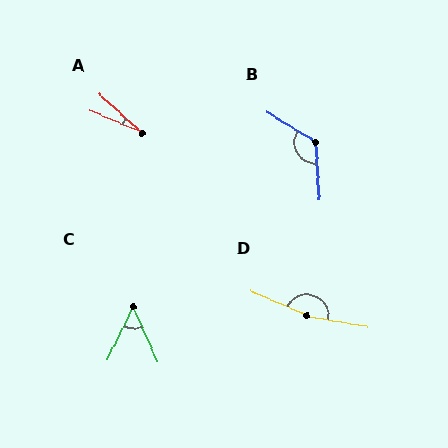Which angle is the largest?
D, at approximately 166 degrees.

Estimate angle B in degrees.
Approximately 125 degrees.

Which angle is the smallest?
A, at approximately 20 degrees.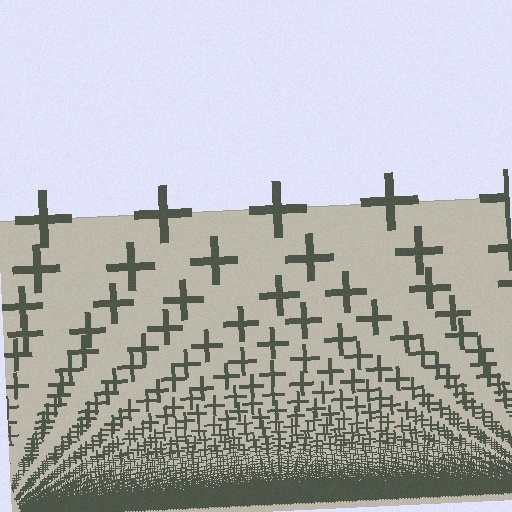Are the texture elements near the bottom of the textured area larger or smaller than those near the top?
Smaller. The gradient is inverted — elements near the bottom are smaller and denser.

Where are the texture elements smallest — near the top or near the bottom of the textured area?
Near the bottom.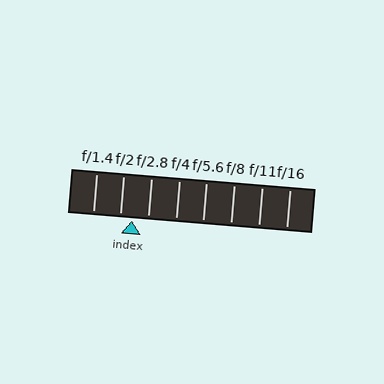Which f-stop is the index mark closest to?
The index mark is closest to f/2.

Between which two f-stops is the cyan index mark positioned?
The index mark is between f/2 and f/2.8.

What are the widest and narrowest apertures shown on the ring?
The widest aperture shown is f/1.4 and the narrowest is f/16.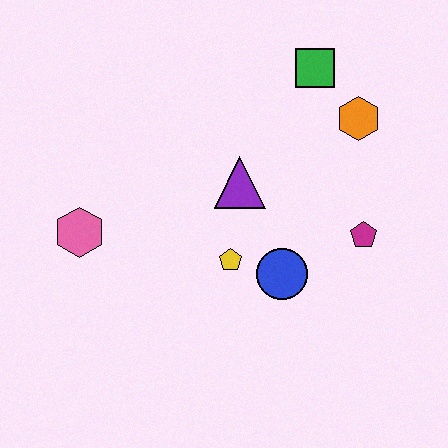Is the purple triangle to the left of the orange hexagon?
Yes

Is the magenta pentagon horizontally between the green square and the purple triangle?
No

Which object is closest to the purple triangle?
The yellow pentagon is closest to the purple triangle.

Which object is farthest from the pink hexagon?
The orange hexagon is farthest from the pink hexagon.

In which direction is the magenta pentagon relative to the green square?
The magenta pentagon is below the green square.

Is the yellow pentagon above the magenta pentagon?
No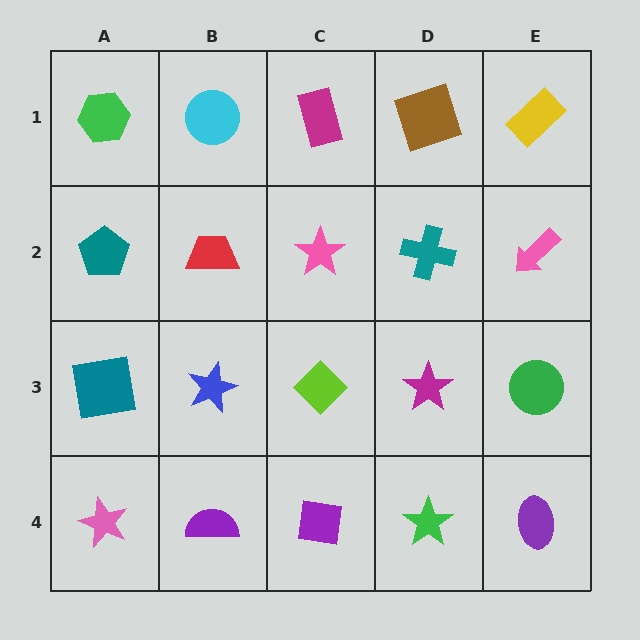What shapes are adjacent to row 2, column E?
A yellow rectangle (row 1, column E), a green circle (row 3, column E), a teal cross (row 2, column D).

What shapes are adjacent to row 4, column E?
A green circle (row 3, column E), a green star (row 4, column D).